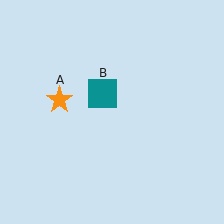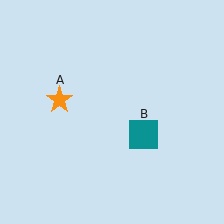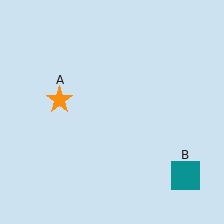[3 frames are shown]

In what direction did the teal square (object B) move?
The teal square (object B) moved down and to the right.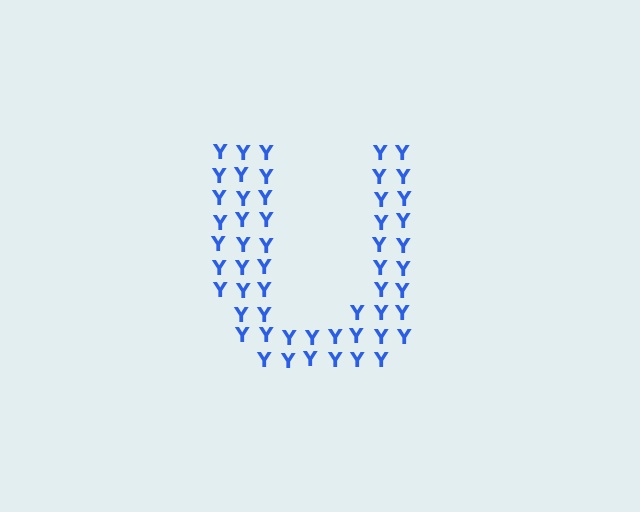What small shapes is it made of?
It is made of small letter Y's.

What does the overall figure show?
The overall figure shows the letter U.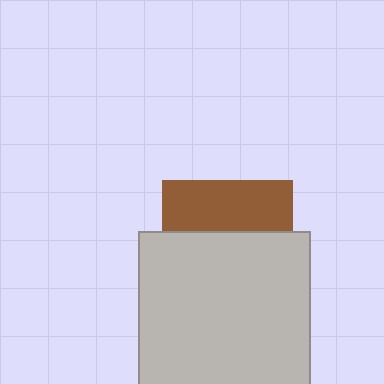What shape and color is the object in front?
The object in front is a light gray square.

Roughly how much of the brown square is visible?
A small part of it is visible (roughly 39%).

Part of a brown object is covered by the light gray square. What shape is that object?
It is a square.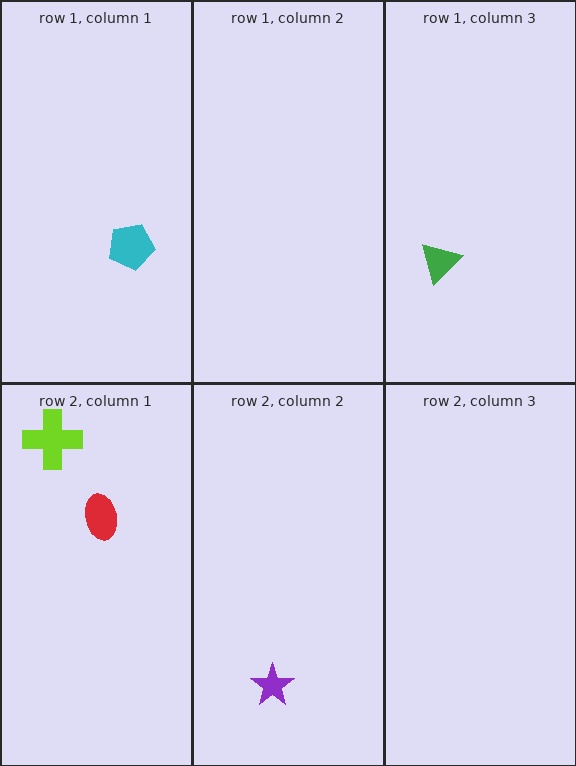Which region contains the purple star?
The row 2, column 2 region.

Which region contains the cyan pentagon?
The row 1, column 1 region.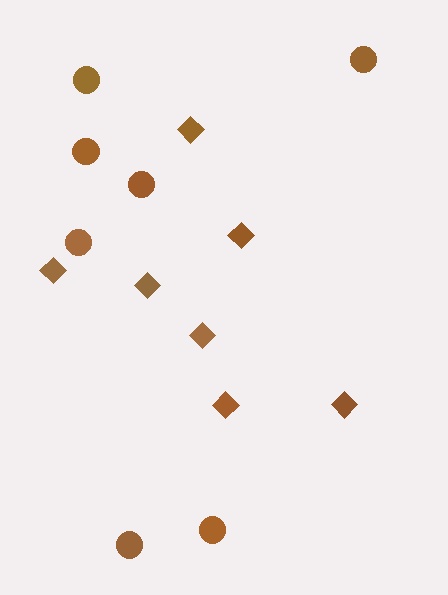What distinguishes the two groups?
There are 2 groups: one group of diamonds (7) and one group of circles (7).